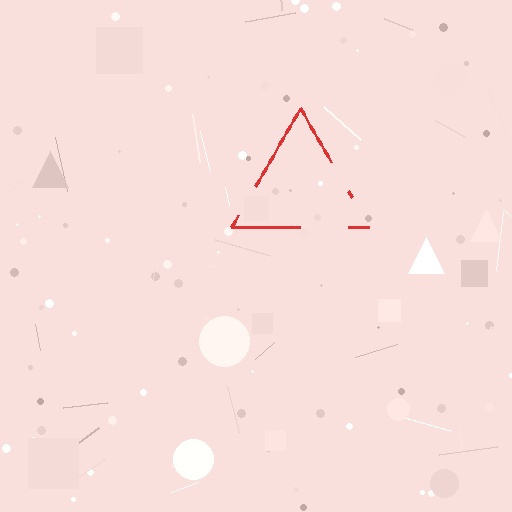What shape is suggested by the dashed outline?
The dashed outline suggests a triangle.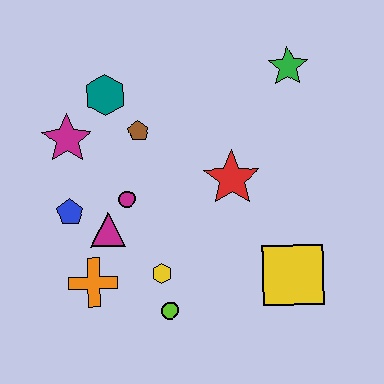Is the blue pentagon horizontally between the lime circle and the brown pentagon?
No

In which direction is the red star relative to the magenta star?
The red star is to the right of the magenta star.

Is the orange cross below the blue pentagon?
Yes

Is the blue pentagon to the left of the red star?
Yes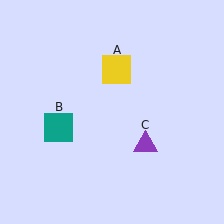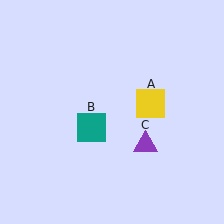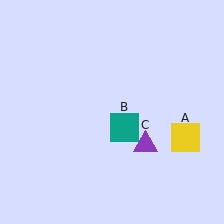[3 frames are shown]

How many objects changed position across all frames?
2 objects changed position: yellow square (object A), teal square (object B).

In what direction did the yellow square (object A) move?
The yellow square (object A) moved down and to the right.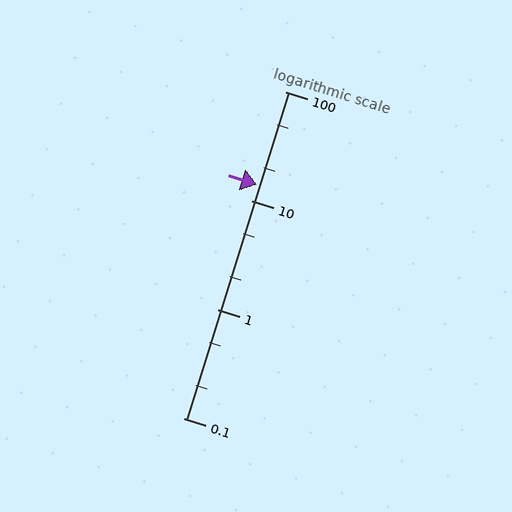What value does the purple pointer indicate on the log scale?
The pointer indicates approximately 14.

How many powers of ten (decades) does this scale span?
The scale spans 3 decades, from 0.1 to 100.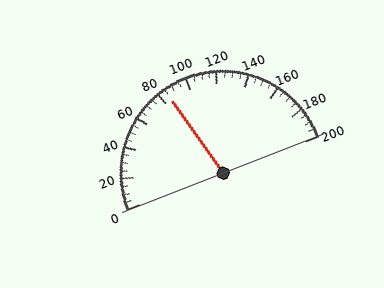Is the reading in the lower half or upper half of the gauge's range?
The reading is in the lower half of the range (0 to 200).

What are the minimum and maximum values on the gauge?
The gauge ranges from 0 to 200.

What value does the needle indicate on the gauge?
The needle indicates approximately 85.